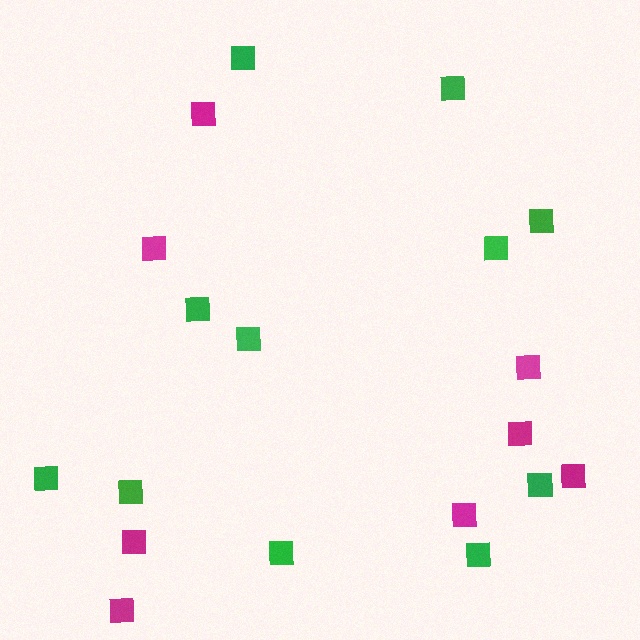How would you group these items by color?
There are 2 groups: one group of magenta squares (8) and one group of green squares (11).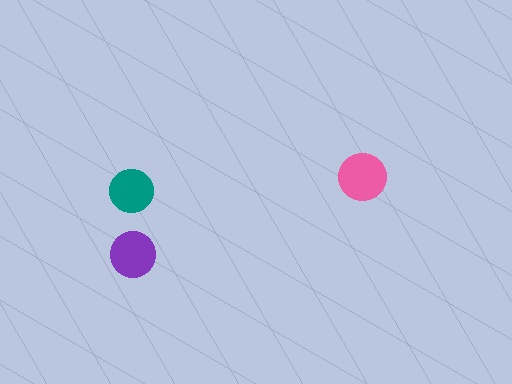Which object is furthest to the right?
The pink circle is rightmost.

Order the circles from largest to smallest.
the pink one, the purple one, the teal one.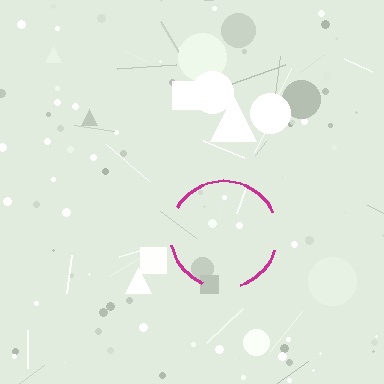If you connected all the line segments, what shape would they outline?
They would outline a circle.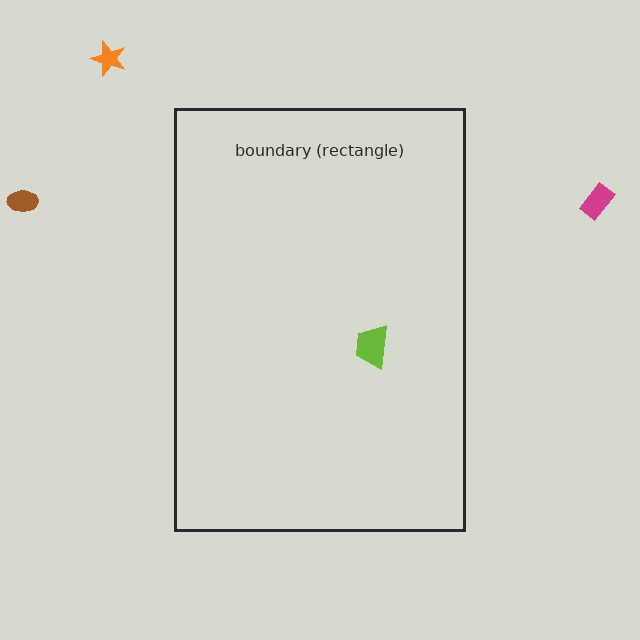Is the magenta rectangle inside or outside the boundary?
Outside.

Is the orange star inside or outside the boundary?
Outside.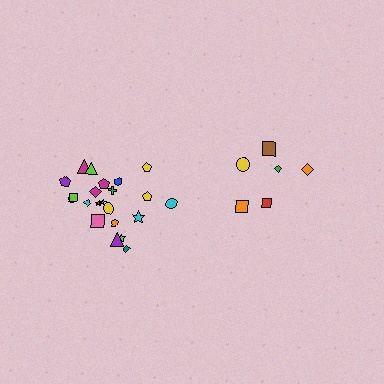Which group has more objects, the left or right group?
The left group.